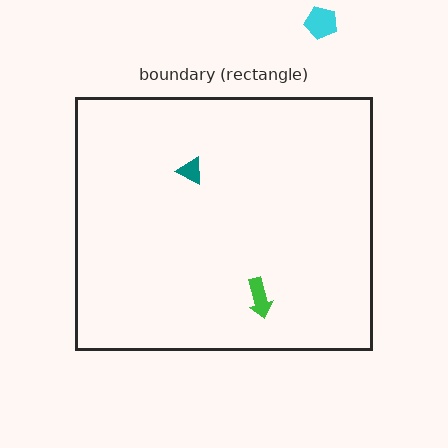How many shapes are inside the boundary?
2 inside, 1 outside.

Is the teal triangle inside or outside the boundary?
Inside.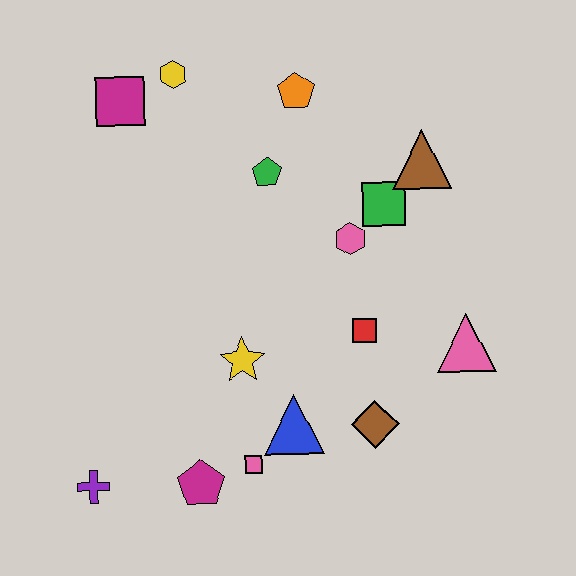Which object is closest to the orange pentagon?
The green pentagon is closest to the orange pentagon.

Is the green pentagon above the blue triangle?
Yes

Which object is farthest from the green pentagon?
The purple cross is farthest from the green pentagon.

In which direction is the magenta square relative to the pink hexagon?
The magenta square is to the left of the pink hexagon.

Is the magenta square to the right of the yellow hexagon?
No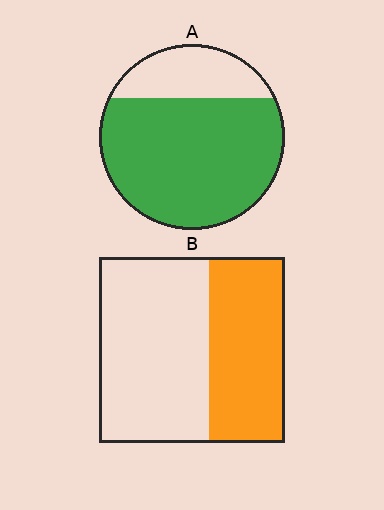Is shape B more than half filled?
No.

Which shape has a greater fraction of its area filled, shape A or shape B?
Shape A.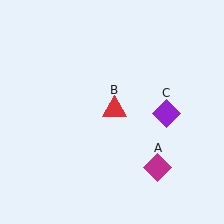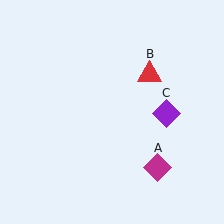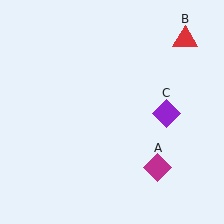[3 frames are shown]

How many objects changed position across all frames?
1 object changed position: red triangle (object B).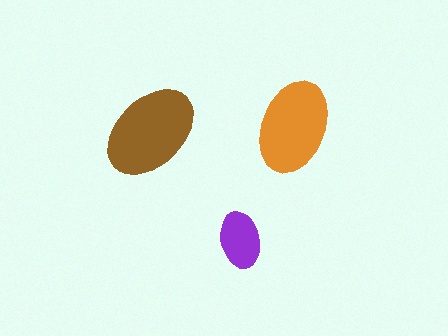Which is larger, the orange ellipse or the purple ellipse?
The orange one.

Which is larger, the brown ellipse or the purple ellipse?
The brown one.